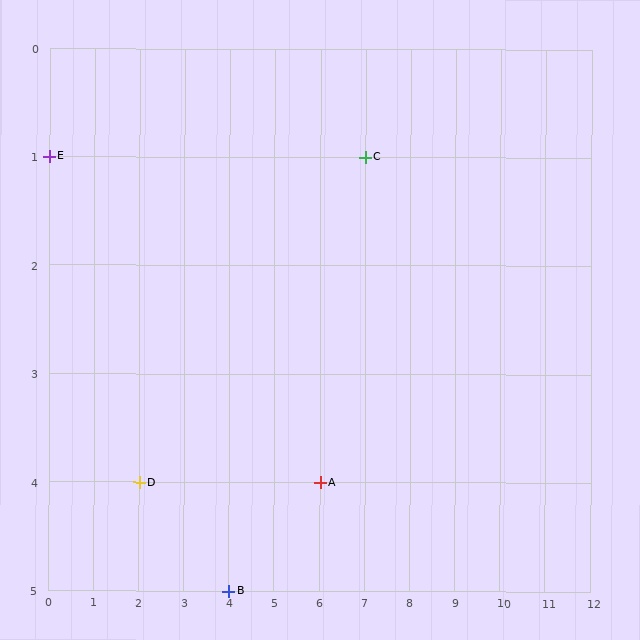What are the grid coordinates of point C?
Point C is at grid coordinates (7, 1).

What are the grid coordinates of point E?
Point E is at grid coordinates (0, 1).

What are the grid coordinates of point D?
Point D is at grid coordinates (2, 4).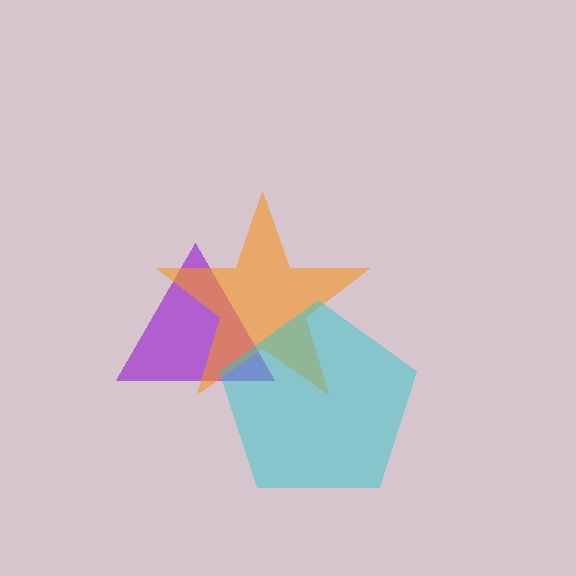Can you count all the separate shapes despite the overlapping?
Yes, there are 3 separate shapes.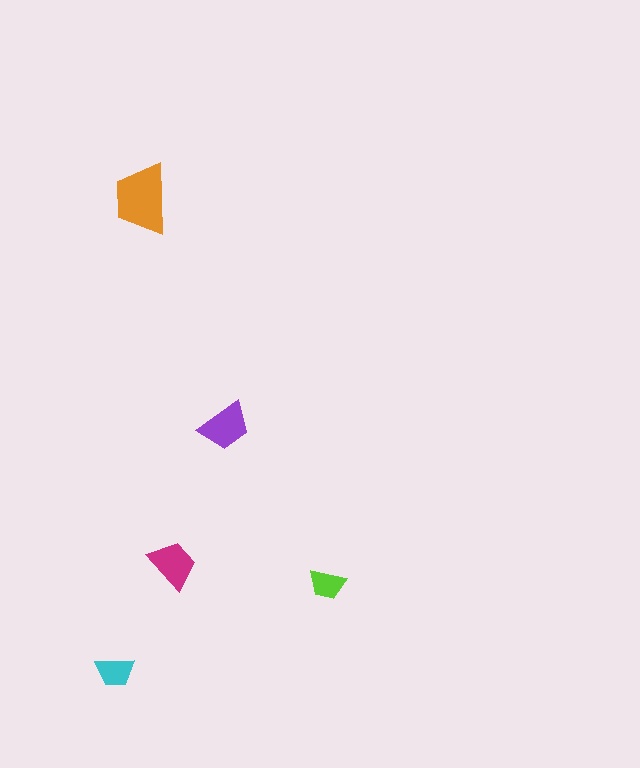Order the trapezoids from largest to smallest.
the orange one, the purple one, the magenta one, the cyan one, the lime one.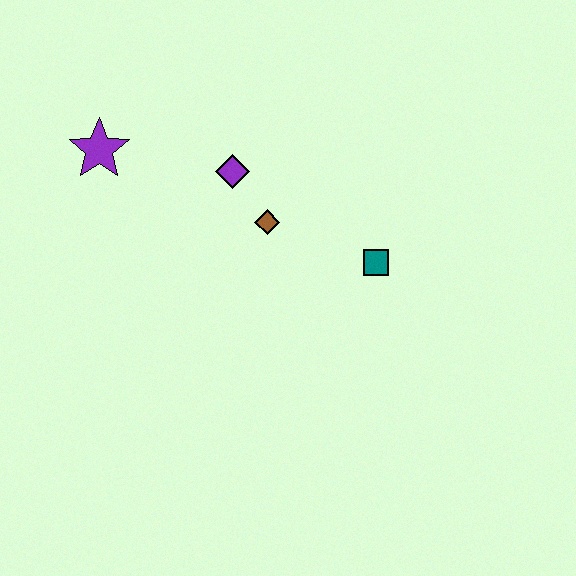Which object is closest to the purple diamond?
The brown diamond is closest to the purple diamond.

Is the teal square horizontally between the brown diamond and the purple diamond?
No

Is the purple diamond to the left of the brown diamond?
Yes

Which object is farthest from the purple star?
The teal square is farthest from the purple star.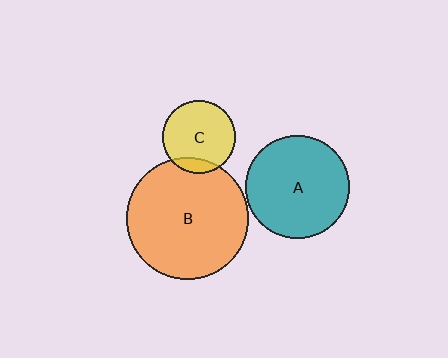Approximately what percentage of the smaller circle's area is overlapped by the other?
Approximately 15%.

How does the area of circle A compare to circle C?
Approximately 2.0 times.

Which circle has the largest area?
Circle B (orange).